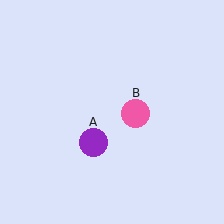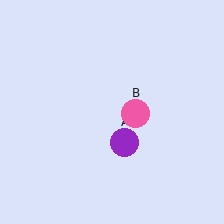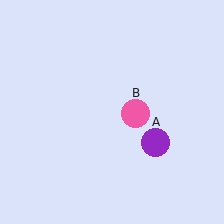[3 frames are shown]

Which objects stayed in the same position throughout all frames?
Pink circle (object B) remained stationary.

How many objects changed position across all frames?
1 object changed position: purple circle (object A).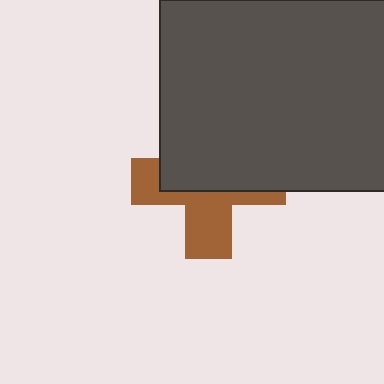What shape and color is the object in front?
The object in front is a dark gray rectangle.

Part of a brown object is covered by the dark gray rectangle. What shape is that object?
It is a cross.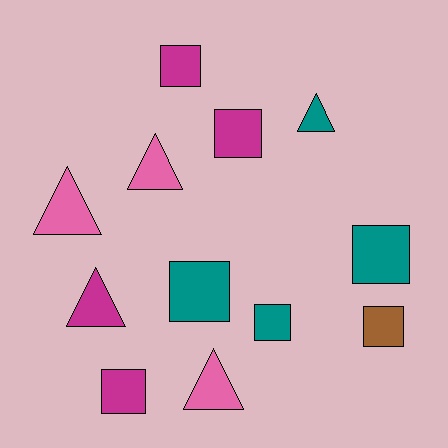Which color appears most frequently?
Magenta, with 4 objects.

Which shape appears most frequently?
Square, with 7 objects.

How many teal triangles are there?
There is 1 teal triangle.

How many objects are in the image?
There are 12 objects.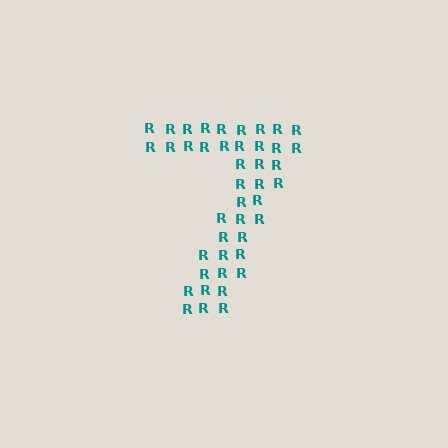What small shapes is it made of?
It is made of small letter R's.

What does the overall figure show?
The overall figure shows the digit 7.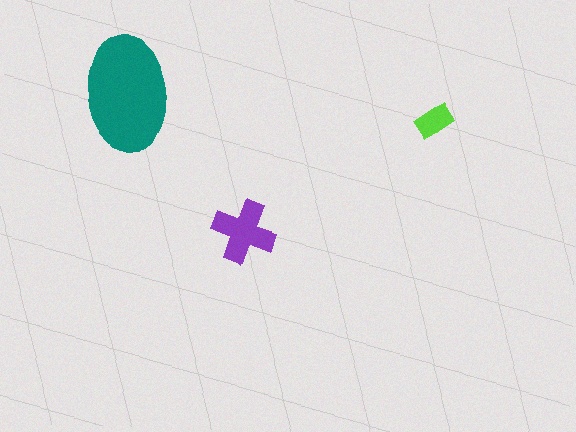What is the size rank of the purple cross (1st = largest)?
2nd.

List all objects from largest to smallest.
The teal ellipse, the purple cross, the lime rectangle.